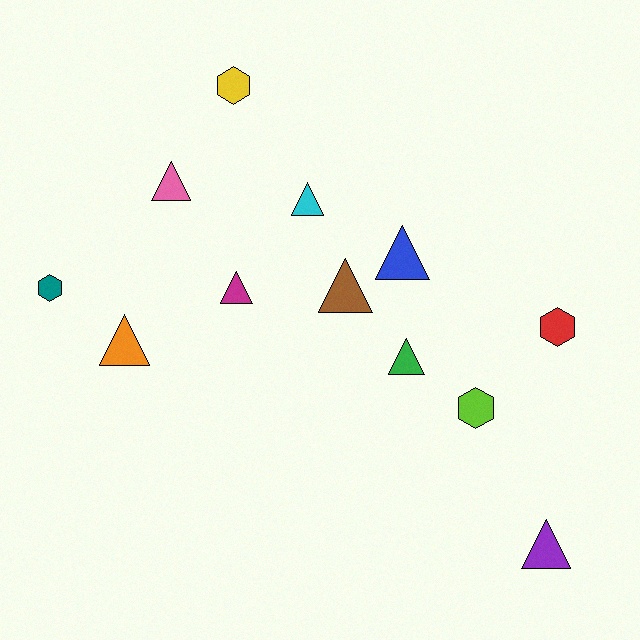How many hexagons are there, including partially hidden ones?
There are 4 hexagons.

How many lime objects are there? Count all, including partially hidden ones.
There is 1 lime object.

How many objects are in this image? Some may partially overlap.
There are 12 objects.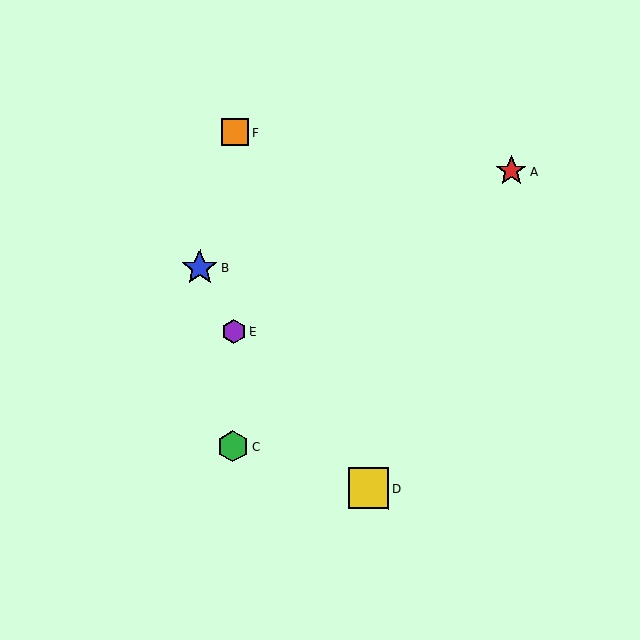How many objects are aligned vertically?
3 objects (C, E, F) are aligned vertically.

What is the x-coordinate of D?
Object D is at x≈368.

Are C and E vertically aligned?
Yes, both are at x≈233.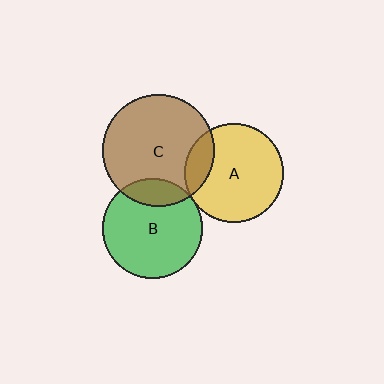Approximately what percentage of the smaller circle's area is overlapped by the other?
Approximately 5%.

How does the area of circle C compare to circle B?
Approximately 1.3 times.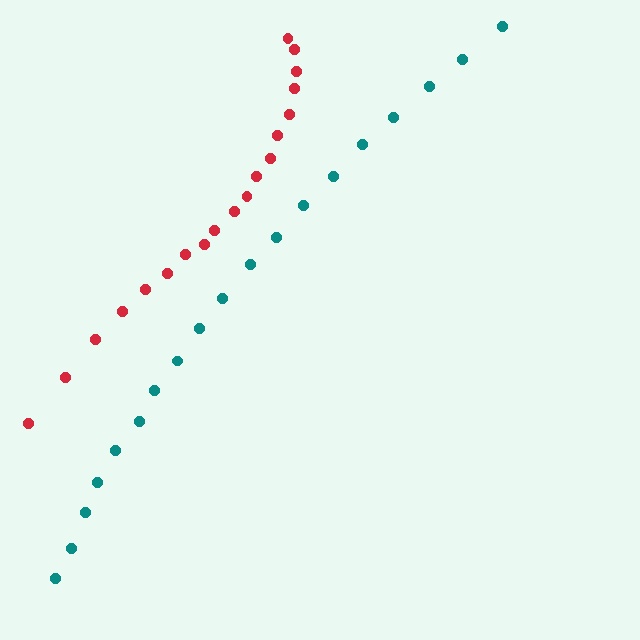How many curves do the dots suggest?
There are 2 distinct paths.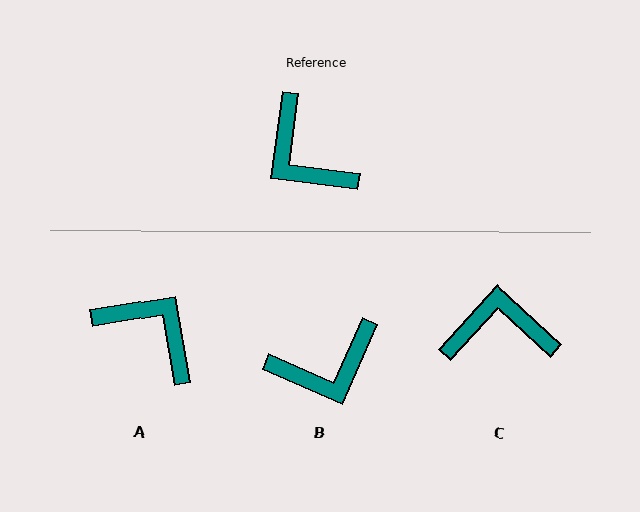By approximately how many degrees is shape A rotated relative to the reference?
Approximately 163 degrees clockwise.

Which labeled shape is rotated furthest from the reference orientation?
A, about 163 degrees away.